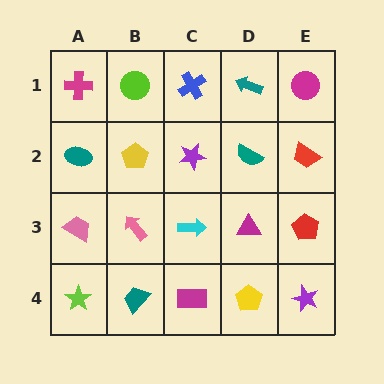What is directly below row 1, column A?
A teal ellipse.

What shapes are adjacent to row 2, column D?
A teal arrow (row 1, column D), a magenta triangle (row 3, column D), a purple star (row 2, column C), a red trapezoid (row 2, column E).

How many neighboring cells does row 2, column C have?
4.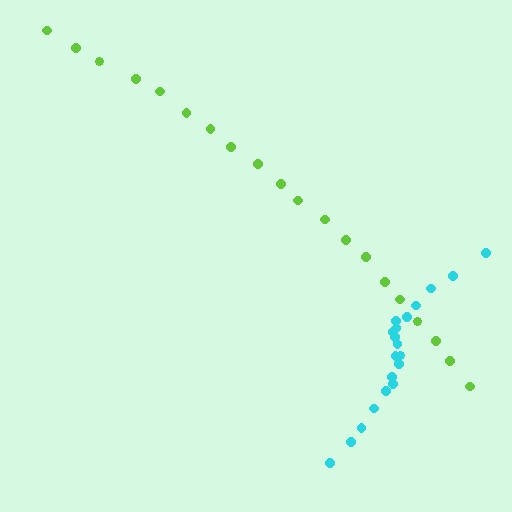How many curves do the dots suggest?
There are 2 distinct paths.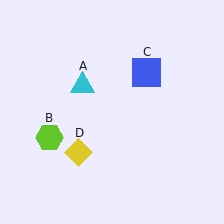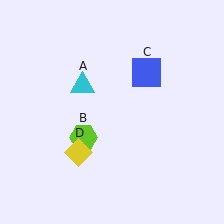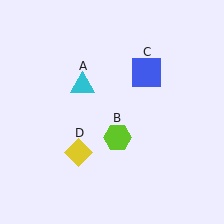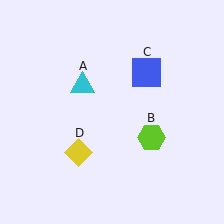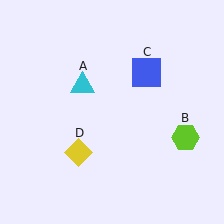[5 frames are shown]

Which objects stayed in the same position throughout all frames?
Cyan triangle (object A) and blue square (object C) and yellow diamond (object D) remained stationary.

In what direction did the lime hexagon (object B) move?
The lime hexagon (object B) moved right.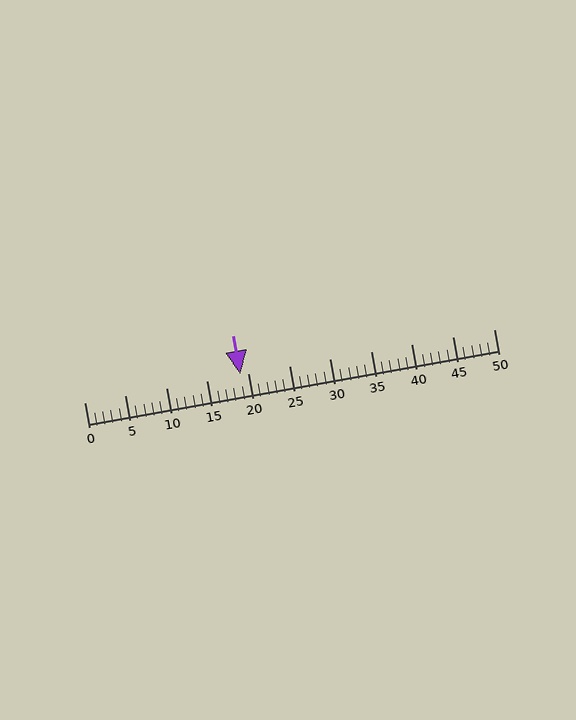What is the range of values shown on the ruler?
The ruler shows values from 0 to 50.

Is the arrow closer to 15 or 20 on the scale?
The arrow is closer to 20.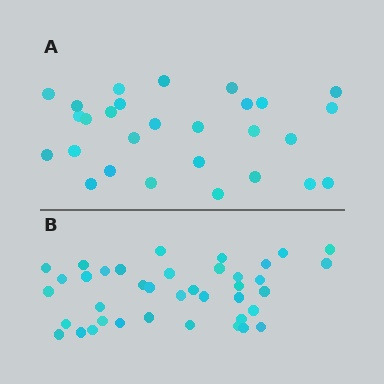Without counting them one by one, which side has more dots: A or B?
Region B (the bottom region) has more dots.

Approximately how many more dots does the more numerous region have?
Region B has roughly 12 or so more dots than region A.